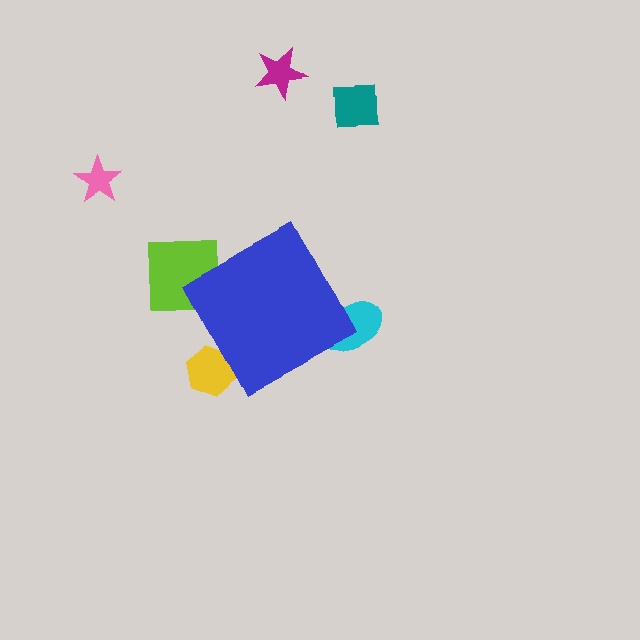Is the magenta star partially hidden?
No, the magenta star is fully visible.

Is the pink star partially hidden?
No, the pink star is fully visible.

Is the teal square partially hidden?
No, the teal square is fully visible.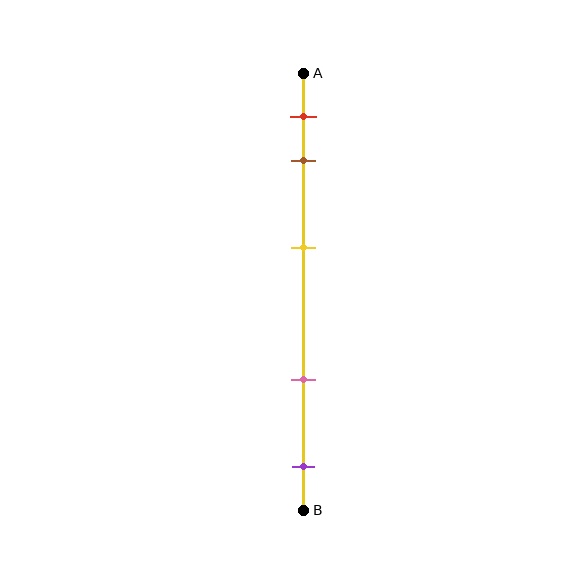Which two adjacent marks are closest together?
The red and brown marks are the closest adjacent pair.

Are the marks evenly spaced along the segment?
No, the marks are not evenly spaced.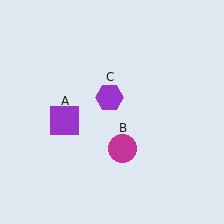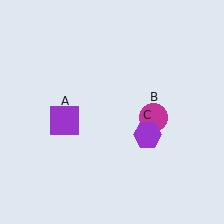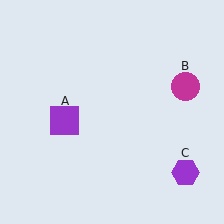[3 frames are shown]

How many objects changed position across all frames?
2 objects changed position: magenta circle (object B), purple hexagon (object C).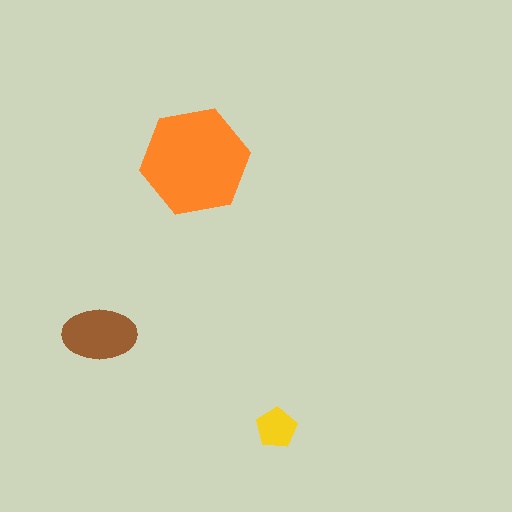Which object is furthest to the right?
The yellow pentagon is rightmost.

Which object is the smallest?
The yellow pentagon.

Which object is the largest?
The orange hexagon.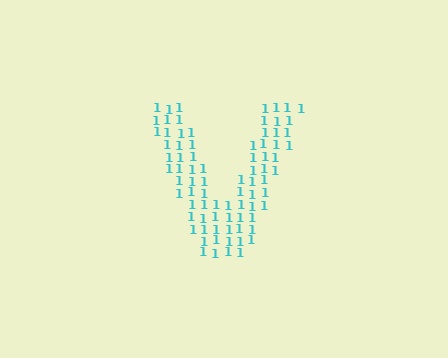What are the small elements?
The small elements are digit 1's.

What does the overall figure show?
The overall figure shows the letter V.